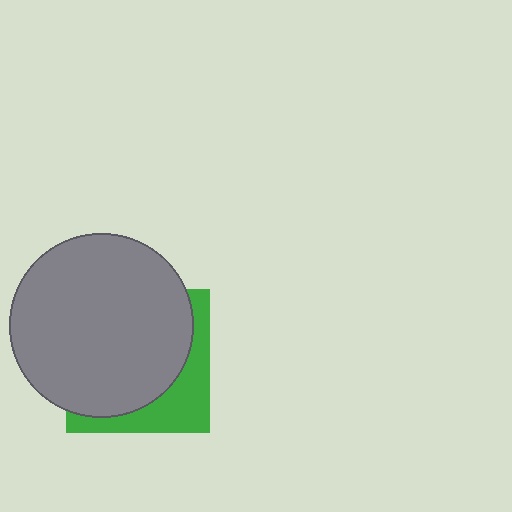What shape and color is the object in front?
The object in front is a gray circle.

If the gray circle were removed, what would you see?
You would see the complete green square.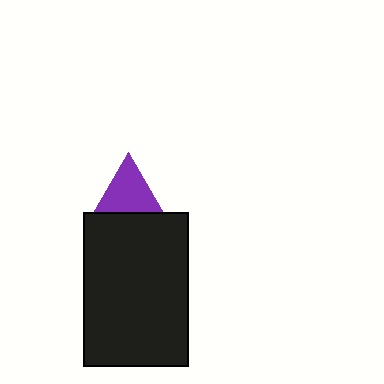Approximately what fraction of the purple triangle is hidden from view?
Roughly 41% of the purple triangle is hidden behind the black rectangle.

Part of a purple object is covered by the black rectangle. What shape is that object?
It is a triangle.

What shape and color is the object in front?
The object in front is a black rectangle.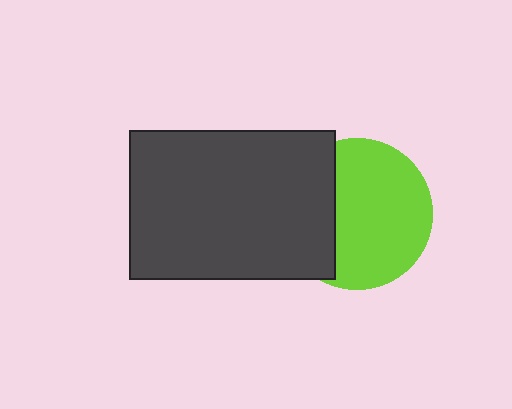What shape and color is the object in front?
The object in front is a dark gray rectangle.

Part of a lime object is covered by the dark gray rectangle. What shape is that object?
It is a circle.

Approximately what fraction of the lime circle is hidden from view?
Roughly 32% of the lime circle is hidden behind the dark gray rectangle.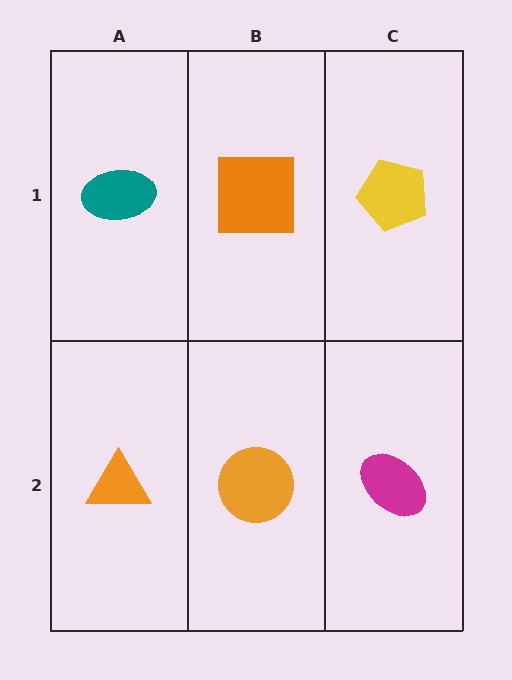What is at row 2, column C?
A magenta ellipse.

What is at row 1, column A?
A teal ellipse.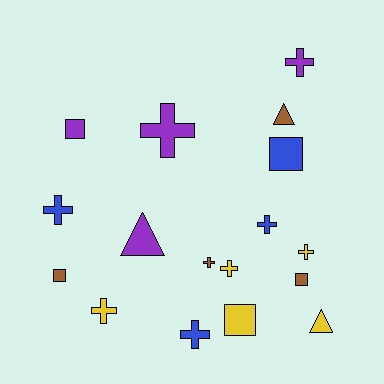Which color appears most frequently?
Yellow, with 5 objects.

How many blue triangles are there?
There are no blue triangles.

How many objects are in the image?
There are 17 objects.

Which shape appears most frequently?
Cross, with 9 objects.